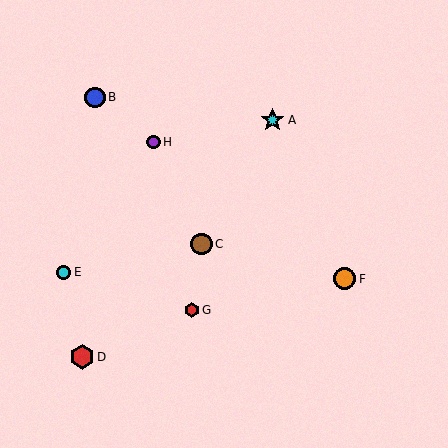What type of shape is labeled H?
Shape H is a purple circle.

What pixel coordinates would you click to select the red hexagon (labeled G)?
Click at (192, 310) to select the red hexagon G.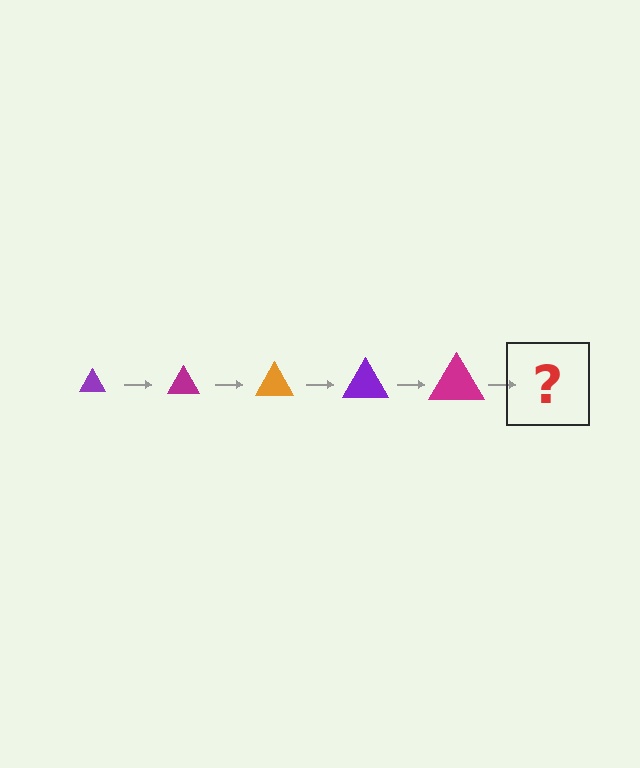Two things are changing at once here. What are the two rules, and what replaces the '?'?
The two rules are that the triangle grows larger each step and the color cycles through purple, magenta, and orange. The '?' should be an orange triangle, larger than the previous one.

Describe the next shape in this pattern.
It should be an orange triangle, larger than the previous one.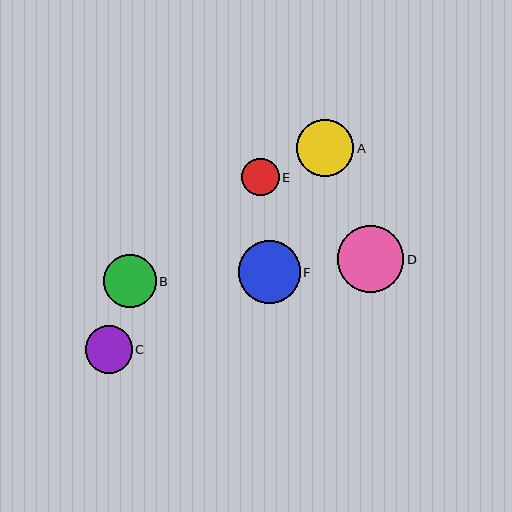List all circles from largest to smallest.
From largest to smallest: D, F, A, B, C, E.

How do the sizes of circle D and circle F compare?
Circle D and circle F are approximately the same size.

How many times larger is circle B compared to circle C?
Circle B is approximately 1.1 times the size of circle C.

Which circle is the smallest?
Circle E is the smallest with a size of approximately 37 pixels.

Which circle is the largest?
Circle D is the largest with a size of approximately 67 pixels.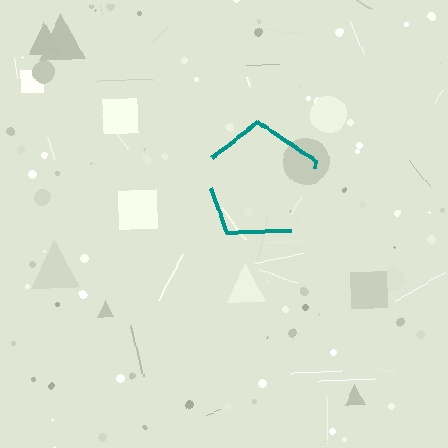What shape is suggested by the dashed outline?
The dashed outline suggests a pentagon.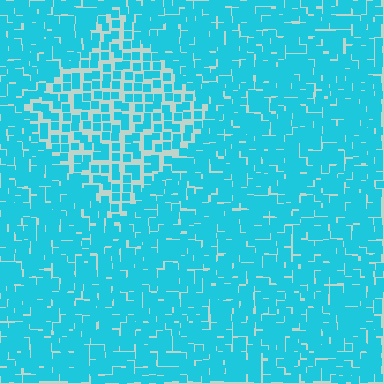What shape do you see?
I see a diamond.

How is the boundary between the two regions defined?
The boundary is defined by a change in element density (approximately 1.8x ratio). All elements are the same color, size, and shape.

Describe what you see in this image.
The image contains small cyan elements arranged at two different densities. A diamond-shaped region is visible where the elements are less densely packed than the surrounding area.